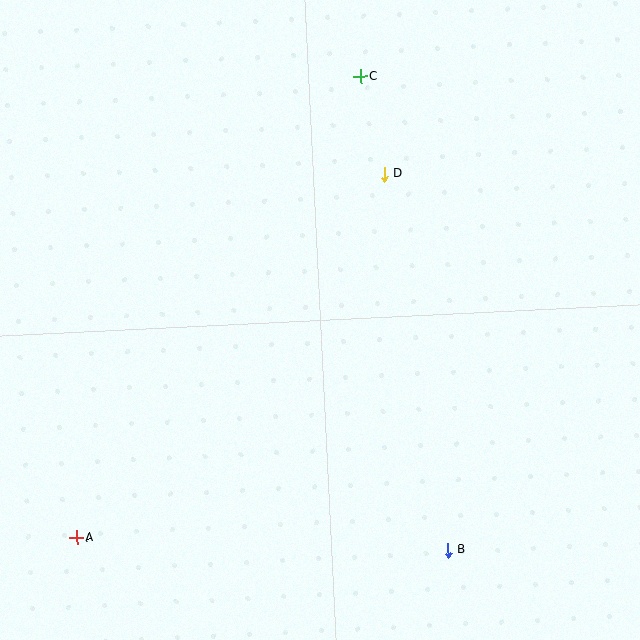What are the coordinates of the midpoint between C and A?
The midpoint between C and A is at (219, 307).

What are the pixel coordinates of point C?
Point C is at (361, 77).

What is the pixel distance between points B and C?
The distance between B and C is 482 pixels.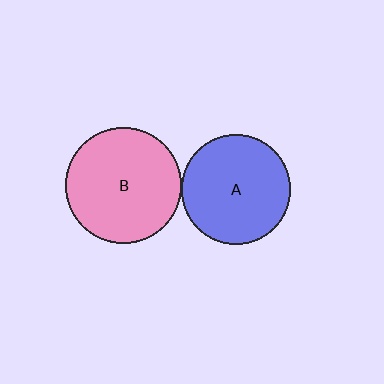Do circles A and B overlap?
Yes.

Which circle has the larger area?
Circle B (pink).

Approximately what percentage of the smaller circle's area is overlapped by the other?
Approximately 5%.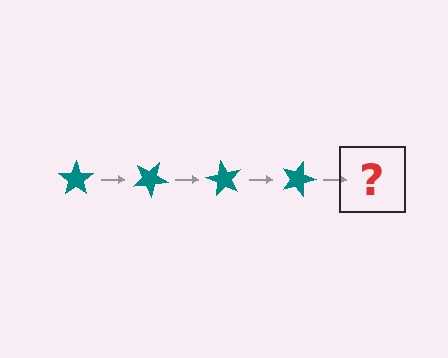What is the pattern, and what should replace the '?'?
The pattern is that the star rotates 30 degrees each step. The '?' should be a teal star rotated 120 degrees.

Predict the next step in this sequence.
The next step is a teal star rotated 120 degrees.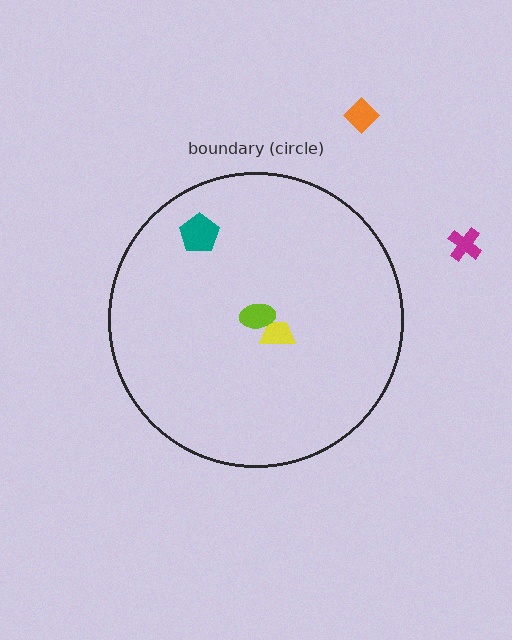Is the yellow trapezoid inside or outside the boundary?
Inside.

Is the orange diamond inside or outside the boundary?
Outside.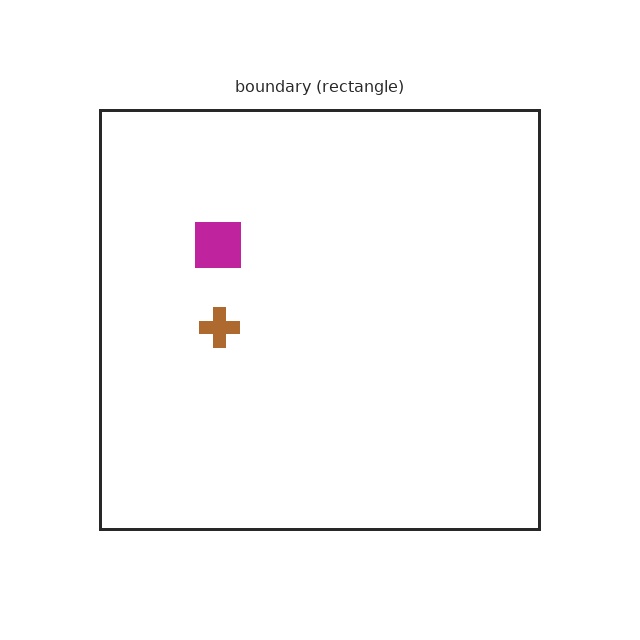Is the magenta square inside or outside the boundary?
Inside.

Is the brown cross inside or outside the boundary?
Inside.